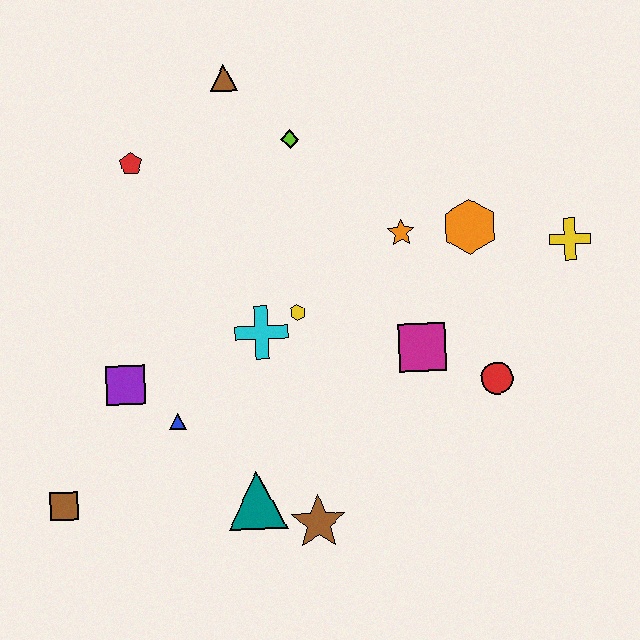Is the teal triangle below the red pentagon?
Yes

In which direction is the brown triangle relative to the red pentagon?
The brown triangle is to the right of the red pentagon.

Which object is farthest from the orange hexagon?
The brown square is farthest from the orange hexagon.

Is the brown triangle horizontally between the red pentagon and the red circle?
Yes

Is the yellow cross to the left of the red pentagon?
No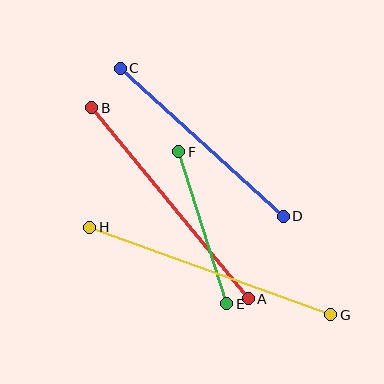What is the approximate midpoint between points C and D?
The midpoint is at approximately (202, 142) pixels.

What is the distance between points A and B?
The distance is approximately 247 pixels.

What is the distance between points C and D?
The distance is approximately 220 pixels.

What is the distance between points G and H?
The distance is approximately 256 pixels.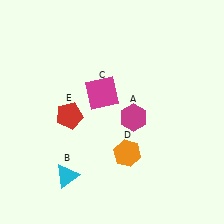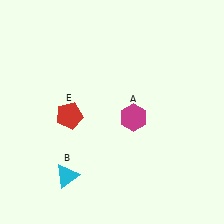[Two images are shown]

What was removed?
The orange hexagon (D), the magenta square (C) were removed in Image 2.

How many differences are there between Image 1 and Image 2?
There are 2 differences between the two images.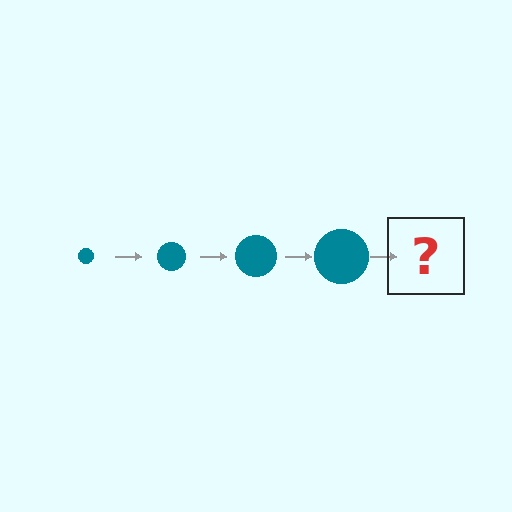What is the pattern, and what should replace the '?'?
The pattern is that the circle gets progressively larger each step. The '?' should be a teal circle, larger than the previous one.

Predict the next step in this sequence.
The next step is a teal circle, larger than the previous one.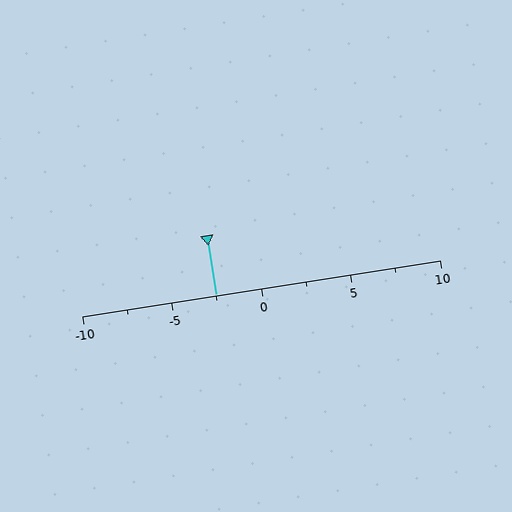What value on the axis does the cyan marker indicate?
The marker indicates approximately -2.5.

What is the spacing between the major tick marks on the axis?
The major ticks are spaced 5 apart.